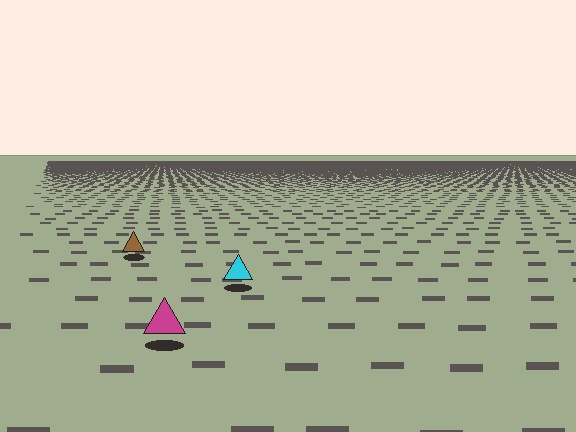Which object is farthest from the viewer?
The brown triangle is farthest from the viewer. It appears smaller and the ground texture around it is denser.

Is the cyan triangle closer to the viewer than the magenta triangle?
No. The magenta triangle is closer — you can tell from the texture gradient: the ground texture is coarser near it.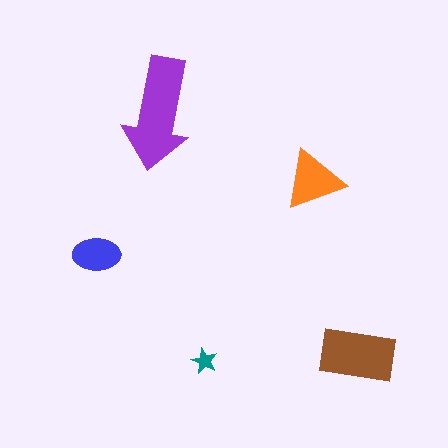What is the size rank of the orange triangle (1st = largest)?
3rd.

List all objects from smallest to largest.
The teal star, the blue ellipse, the orange triangle, the brown rectangle, the purple arrow.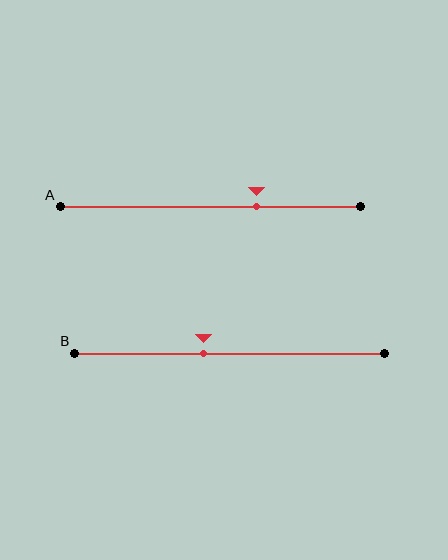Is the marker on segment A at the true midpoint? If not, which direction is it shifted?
No, the marker on segment A is shifted to the right by about 16% of the segment length.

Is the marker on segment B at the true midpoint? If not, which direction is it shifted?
No, the marker on segment B is shifted to the left by about 8% of the segment length.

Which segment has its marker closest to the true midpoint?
Segment B has its marker closest to the true midpoint.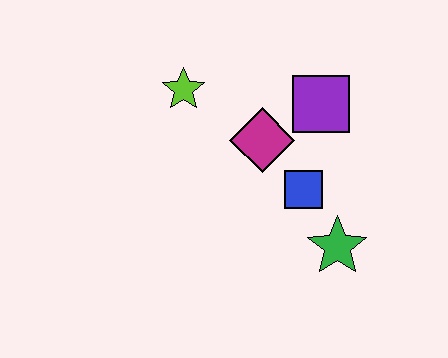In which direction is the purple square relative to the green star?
The purple square is above the green star.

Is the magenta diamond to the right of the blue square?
No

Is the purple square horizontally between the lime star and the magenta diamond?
No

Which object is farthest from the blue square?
The lime star is farthest from the blue square.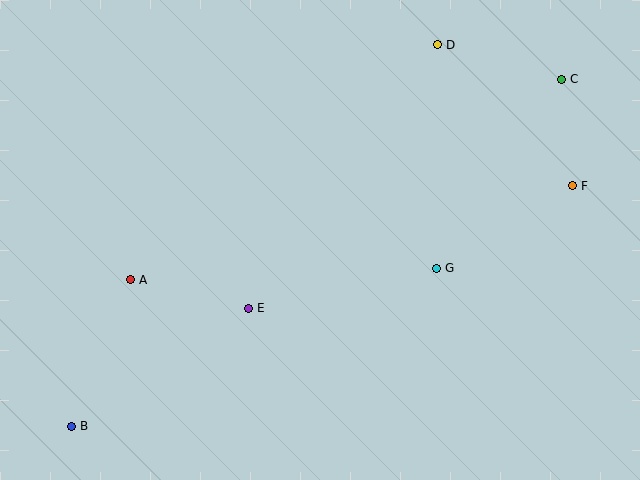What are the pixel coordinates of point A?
Point A is at (131, 280).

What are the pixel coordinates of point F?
Point F is at (573, 186).